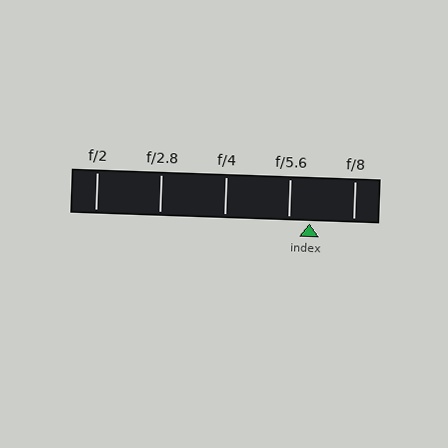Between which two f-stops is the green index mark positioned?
The index mark is between f/5.6 and f/8.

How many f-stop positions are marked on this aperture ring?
There are 5 f-stop positions marked.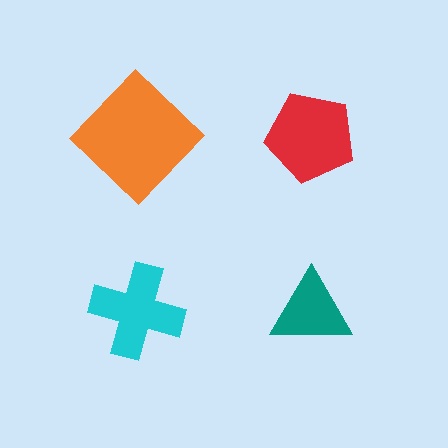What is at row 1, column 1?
An orange diamond.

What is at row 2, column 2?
A teal triangle.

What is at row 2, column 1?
A cyan cross.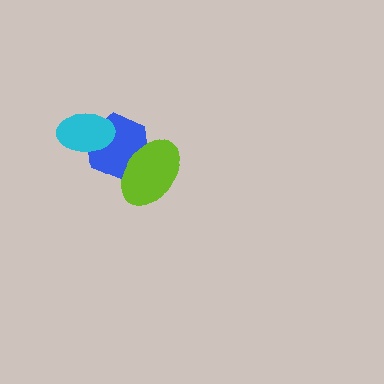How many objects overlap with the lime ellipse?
1 object overlaps with the lime ellipse.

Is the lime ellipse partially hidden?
No, no other shape covers it.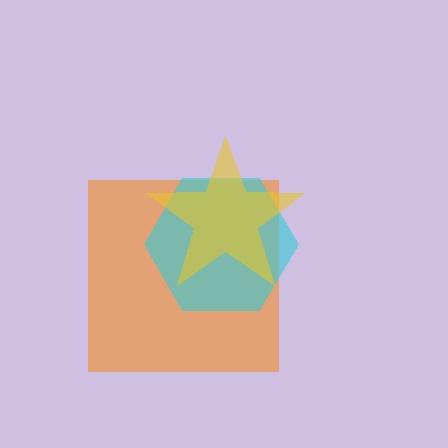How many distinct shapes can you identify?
There are 3 distinct shapes: an orange square, a cyan hexagon, a yellow star.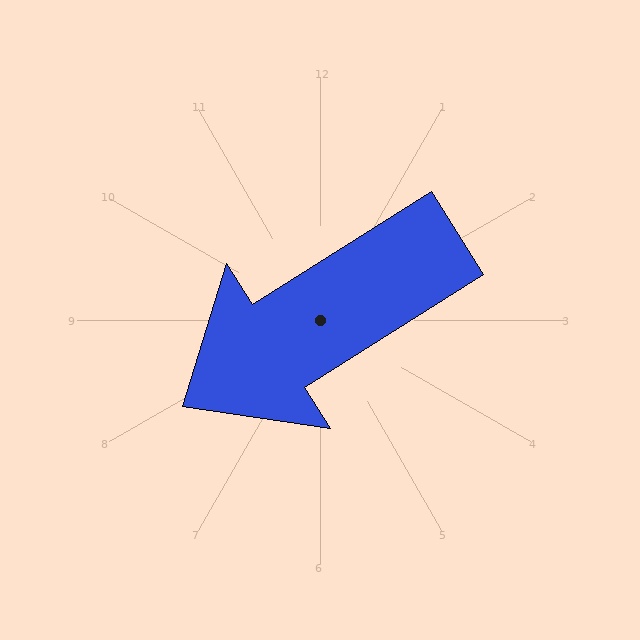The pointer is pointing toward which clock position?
Roughly 8 o'clock.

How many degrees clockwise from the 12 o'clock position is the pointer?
Approximately 238 degrees.